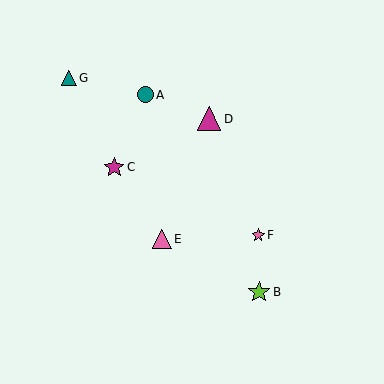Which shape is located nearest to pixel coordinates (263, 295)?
The lime star (labeled B) at (259, 292) is nearest to that location.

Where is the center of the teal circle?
The center of the teal circle is at (145, 95).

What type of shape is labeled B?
Shape B is a lime star.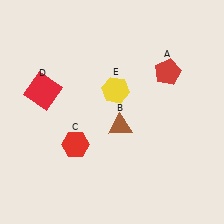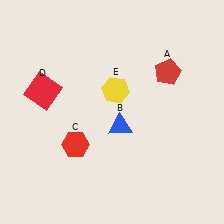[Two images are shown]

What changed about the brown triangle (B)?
In Image 1, B is brown. In Image 2, it changed to blue.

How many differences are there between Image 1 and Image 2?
There is 1 difference between the two images.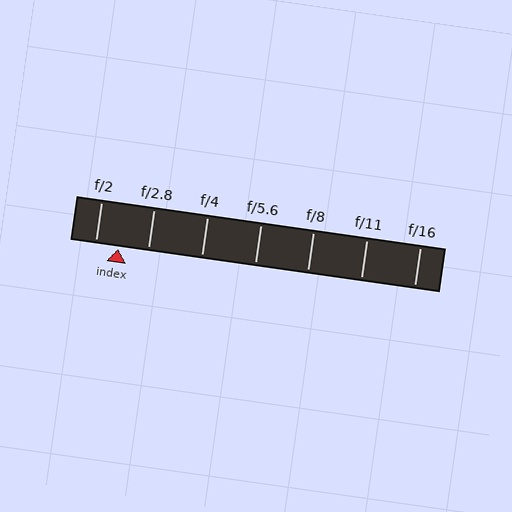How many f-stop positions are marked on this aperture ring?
There are 7 f-stop positions marked.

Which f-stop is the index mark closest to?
The index mark is closest to f/2.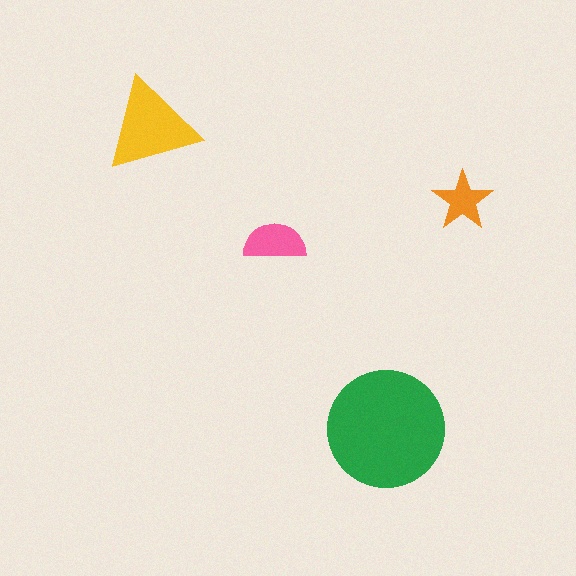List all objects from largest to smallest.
The green circle, the yellow triangle, the pink semicircle, the orange star.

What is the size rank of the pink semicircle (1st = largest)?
3rd.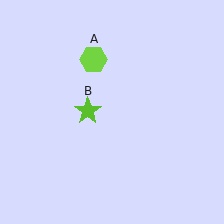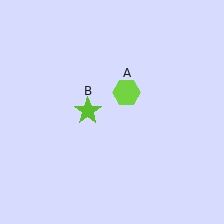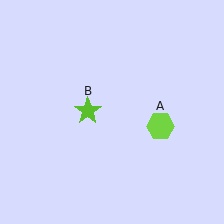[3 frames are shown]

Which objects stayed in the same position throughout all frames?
Lime star (object B) remained stationary.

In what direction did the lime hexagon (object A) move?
The lime hexagon (object A) moved down and to the right.